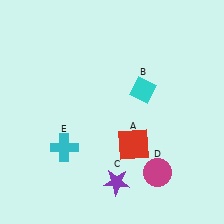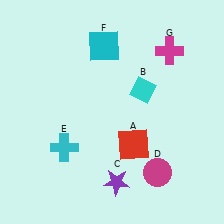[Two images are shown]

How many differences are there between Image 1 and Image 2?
There are 2 differences between the two images.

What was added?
A cyan square (F), a magenta cross (G) were added in Image 2.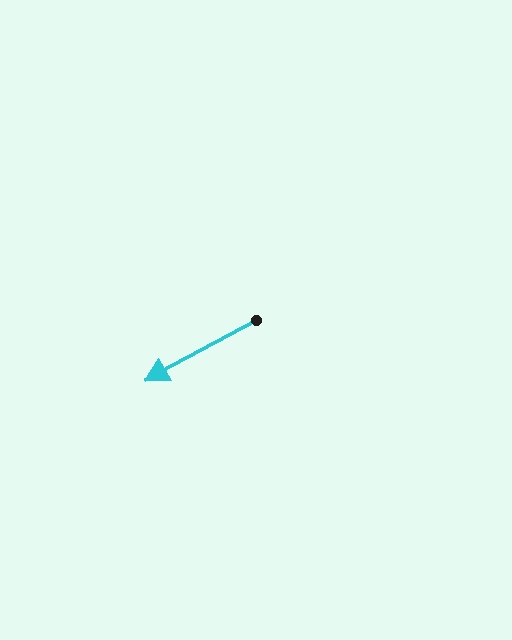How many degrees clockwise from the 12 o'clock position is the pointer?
Approximately 241 degrees.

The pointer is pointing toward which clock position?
Roughly 8 o'clock.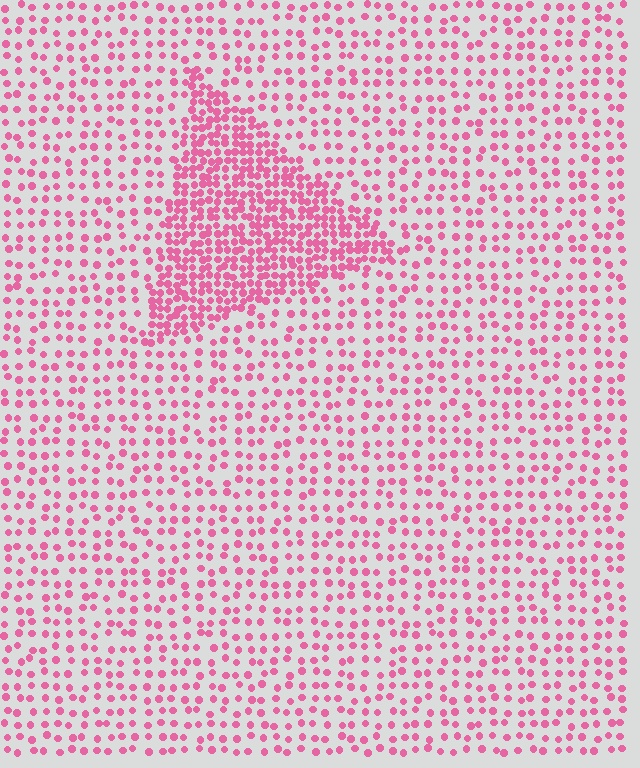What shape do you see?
I see a triangle.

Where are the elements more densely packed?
The elements are more densely packed inside the triangle boundary.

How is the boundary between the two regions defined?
The boundary is defined by a change in element density (approximately 2.4x ratio). All elements are the same color, size, and shape.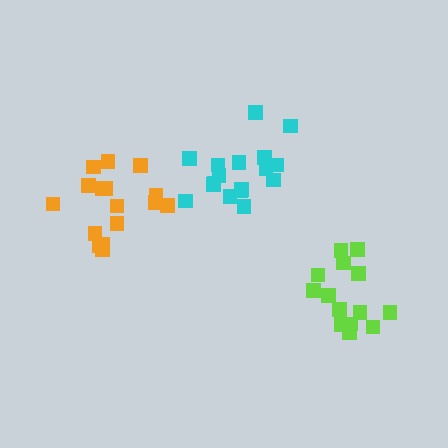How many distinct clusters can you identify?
There are 3 distinct clusters.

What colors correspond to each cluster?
The clusters are colored: orange, lime, cyan.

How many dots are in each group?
Group 1: 16 dots, Group 2: 14 dots, Group 3: 17 dots (47 total).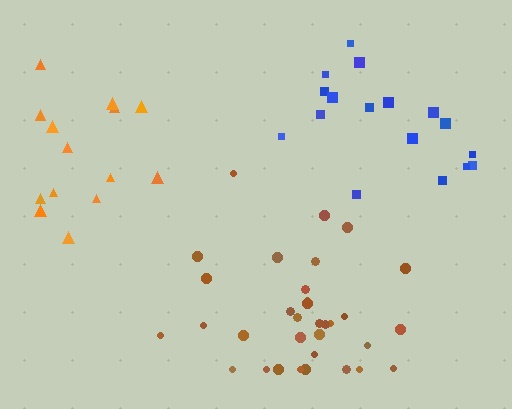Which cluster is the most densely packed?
Brown.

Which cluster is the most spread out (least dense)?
Orange.